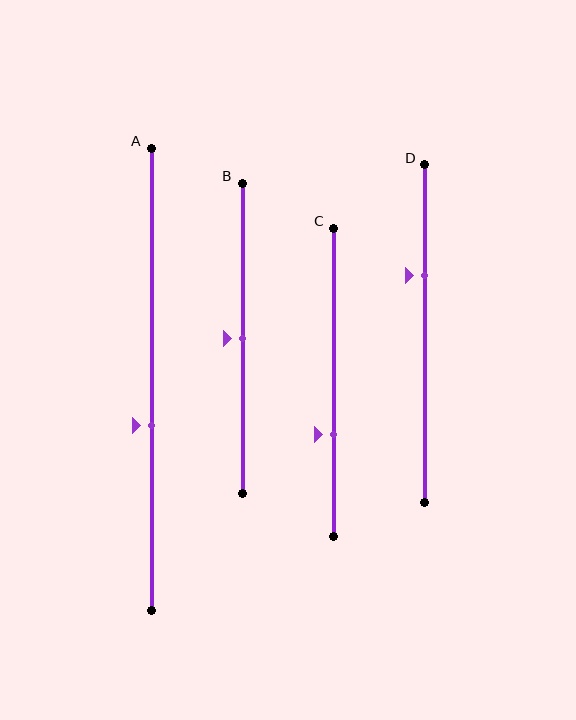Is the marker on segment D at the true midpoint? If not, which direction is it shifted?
No, the marker on segment D is shifted upward by about 17% of the segment length.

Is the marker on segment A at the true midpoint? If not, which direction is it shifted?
No, the marker on segment A is shifted downward by about 10% of the segment length.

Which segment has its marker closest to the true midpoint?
Segment B has its marker closest to the true midpoint.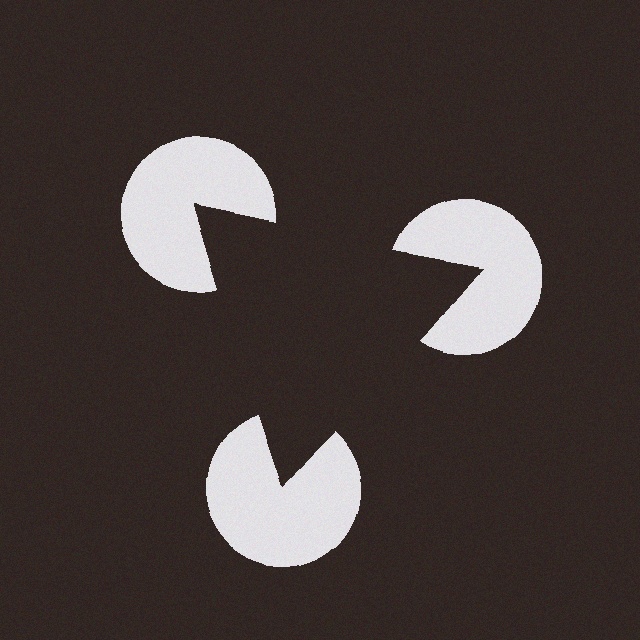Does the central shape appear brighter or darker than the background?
It typically appears slightly darker than the background, even though no actual brightness change is drawn.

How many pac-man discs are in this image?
There are 3 — one at each vertex of the illusory triangle.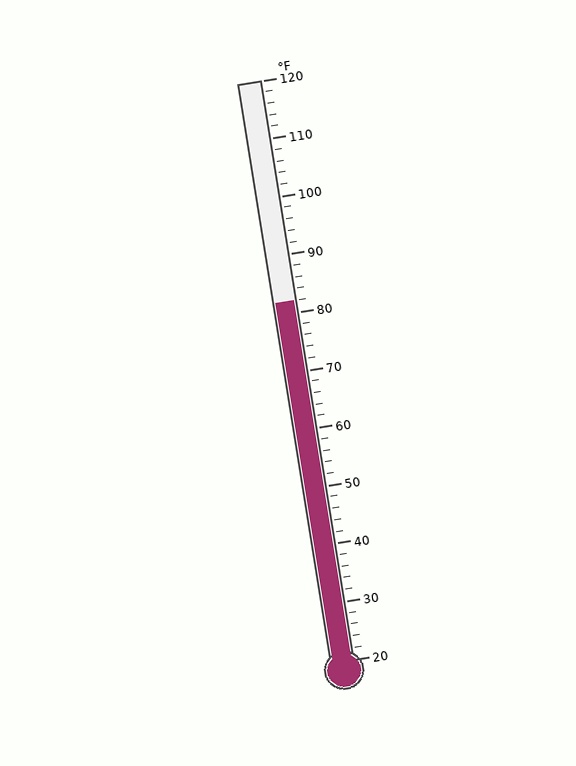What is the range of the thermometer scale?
The thermometer scale ranges from 20°F to 120°F.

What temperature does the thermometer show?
The thermometer shows approximately 82°F.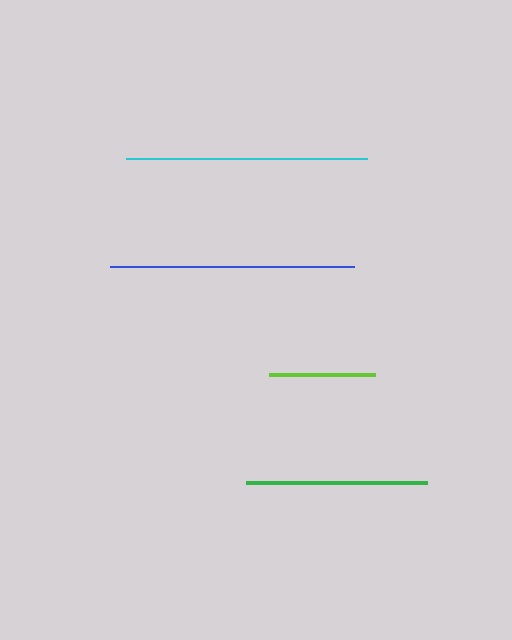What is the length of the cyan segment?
The cyan segment is approximately 241 pixels long.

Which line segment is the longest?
The blue line is the longest at approximately 244 pixels.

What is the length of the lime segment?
The lime segment is approximately 106 pixels long.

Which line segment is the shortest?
The lime line is the shortest at approximately 106 pixels.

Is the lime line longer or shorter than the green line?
The green line is longer than the lime line.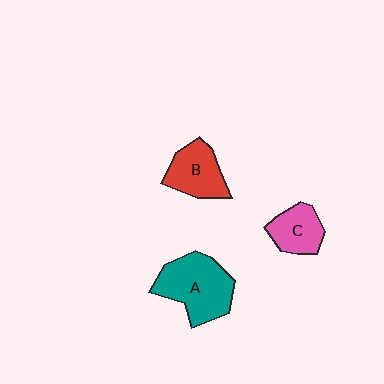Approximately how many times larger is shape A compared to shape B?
Approximately 1.5 times.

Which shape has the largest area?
Shape A (teal).